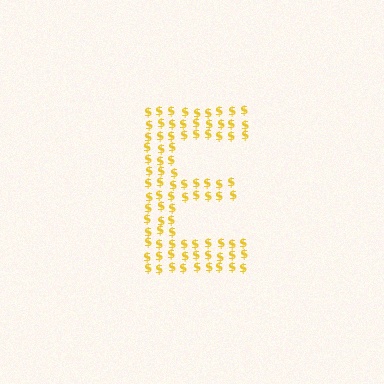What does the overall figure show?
The overall figure shows the letter E.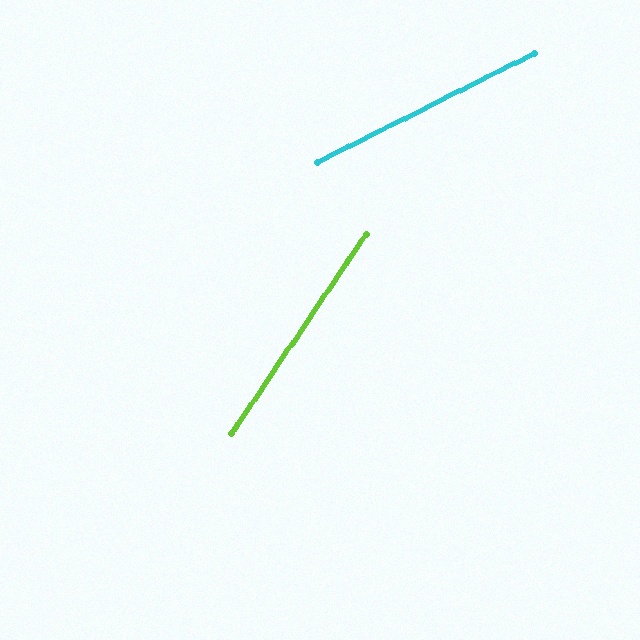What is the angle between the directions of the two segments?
Approximately 29 degrees.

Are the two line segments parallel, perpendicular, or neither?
Neither parallel nor perpendicular — they differ by about 29°.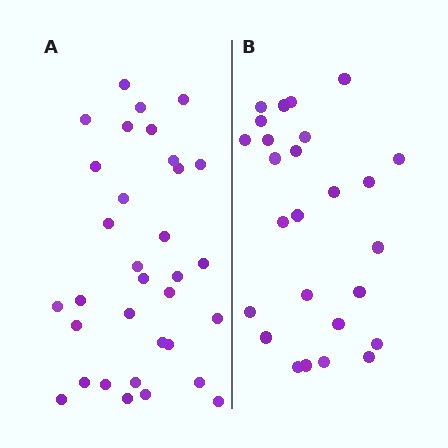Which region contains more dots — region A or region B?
Region A (the left region) has more dots.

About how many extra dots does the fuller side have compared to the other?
Region A has roughly 8 or so more dots than region B.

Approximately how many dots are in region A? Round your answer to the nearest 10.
About 30 dots. (The exact count is 33, which rounds to 30.)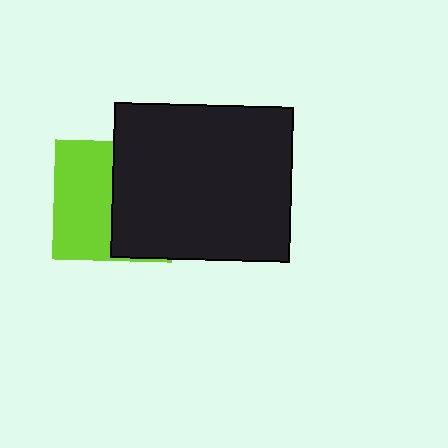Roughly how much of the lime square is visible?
About half of it is visible (roughly 49%).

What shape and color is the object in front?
The object in front is a black rectangle.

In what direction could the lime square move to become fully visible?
The lime square could move left. That would shift it out from behind the black rectangle entirely.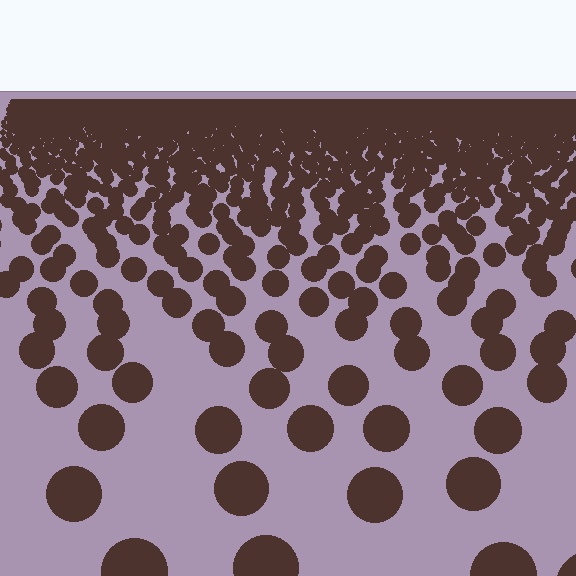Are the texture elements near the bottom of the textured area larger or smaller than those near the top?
Larger. Near the bottom, elements are closer to the viewer and appear at a bigger on-screen size.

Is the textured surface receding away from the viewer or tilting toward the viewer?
The surface is receding away from the viewer. Texture elements get smaller and denser toward the top.